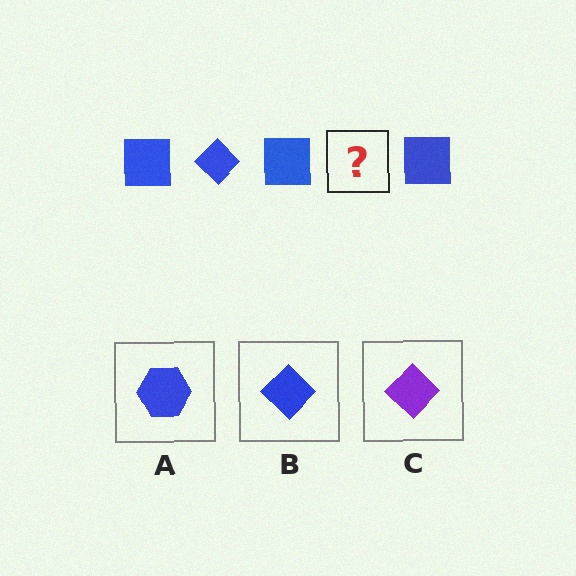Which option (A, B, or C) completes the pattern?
B.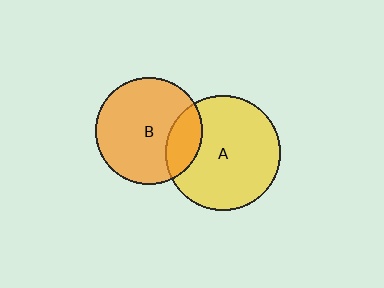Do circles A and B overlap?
Yes.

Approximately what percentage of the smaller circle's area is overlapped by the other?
Approximately 20%.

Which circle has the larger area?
Circle A (yellow).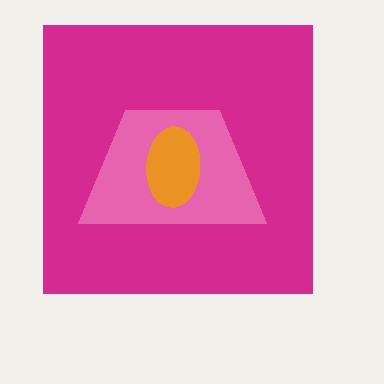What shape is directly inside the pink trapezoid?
The orange ellipse.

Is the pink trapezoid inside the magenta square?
Yes.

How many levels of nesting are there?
3.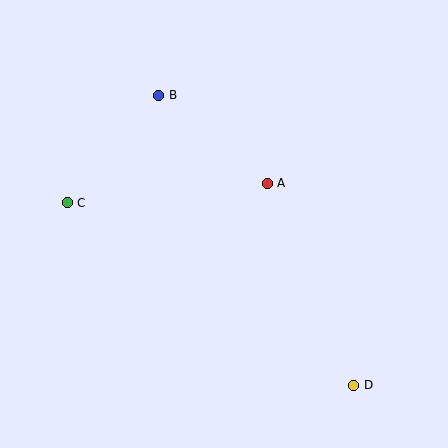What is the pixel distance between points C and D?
The distance between C and D is 339 pixels.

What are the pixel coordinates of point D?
Point D is at (354, 385).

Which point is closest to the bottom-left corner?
Point C is closest to the bottom-left corner.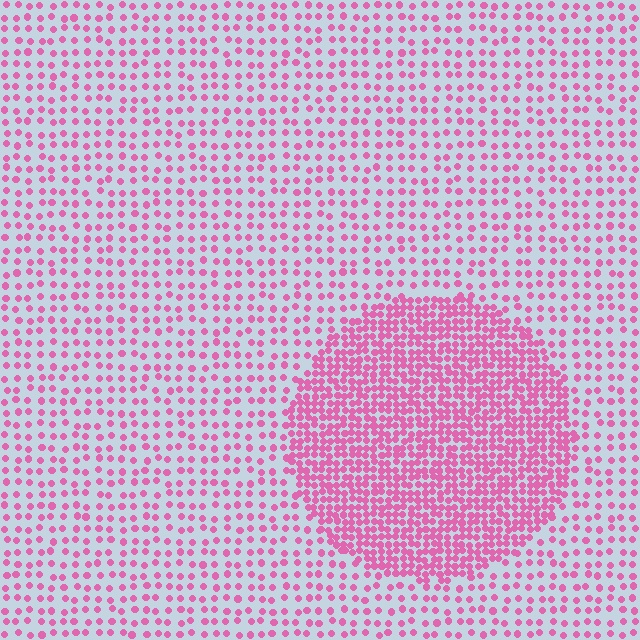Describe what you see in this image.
The image contains small pink elements arranged at two different densities. A circle-shaped region is visible where the elements are more densely packed than the surrounding area.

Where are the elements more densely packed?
The elements are more densely packed inside the circle boundary.